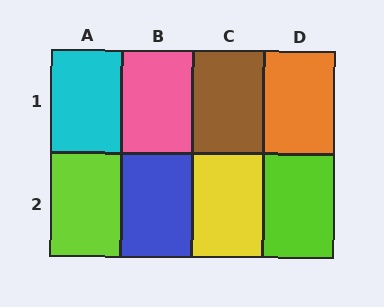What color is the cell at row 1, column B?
Pink.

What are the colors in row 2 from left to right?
Lime, blue, yellow, lime.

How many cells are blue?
1 cell is blue.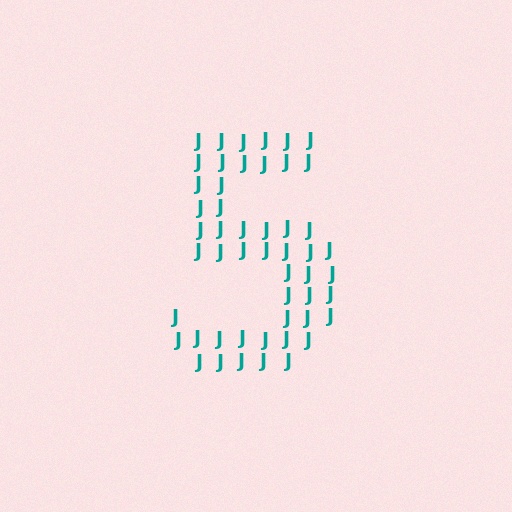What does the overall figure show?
The overall figure shows the digit 5.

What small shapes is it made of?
It is made of small letter J's.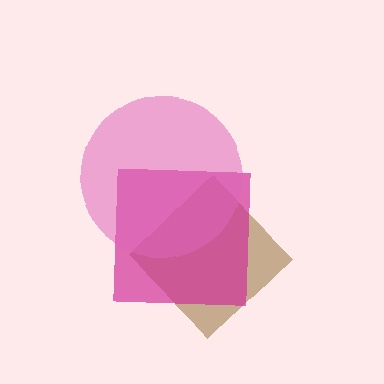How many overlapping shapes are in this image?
There are 3 overlapping shapes in the image.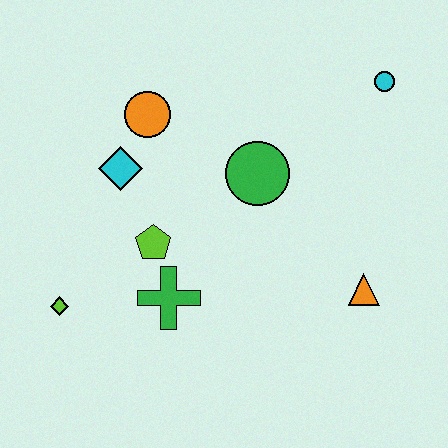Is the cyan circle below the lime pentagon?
No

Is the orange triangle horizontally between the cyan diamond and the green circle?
No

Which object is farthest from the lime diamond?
The cyan circle is farthest from the lime diamond.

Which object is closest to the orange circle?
The cyan diamond is closest to the orange circle.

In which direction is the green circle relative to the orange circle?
The green circle is to the right of the orange circle.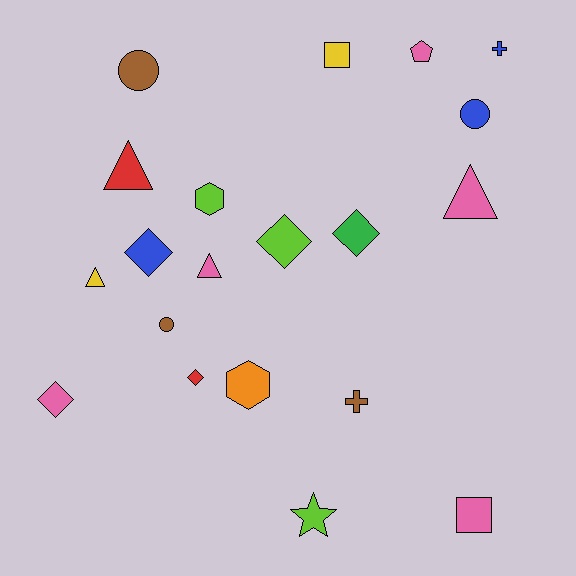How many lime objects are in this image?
There are 3 lime objects.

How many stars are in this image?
There is 1 star.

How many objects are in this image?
There are 20 objects.